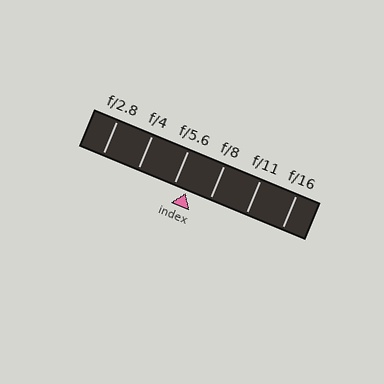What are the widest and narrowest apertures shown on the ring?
The widest aperture shown is f/2.8 and the narrowest is f/16.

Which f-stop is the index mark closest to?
The index mark is closest to f/5.6.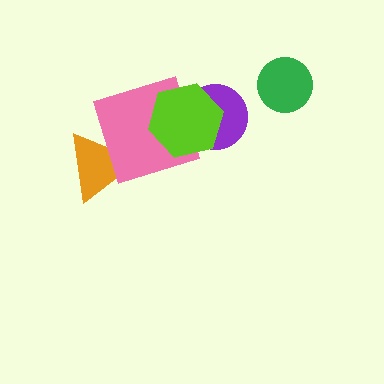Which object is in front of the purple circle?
The lime hexagon is in front of the purple circle.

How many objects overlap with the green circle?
0 objects overlap with the green circle.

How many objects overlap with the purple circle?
1 object overlaps with the purple circle.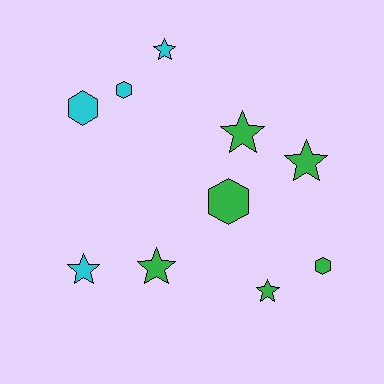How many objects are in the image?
There are 10 objects.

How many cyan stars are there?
There are 2 cyan stars.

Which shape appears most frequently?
Star, with 6 objects.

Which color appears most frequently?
Green, with 6 objects.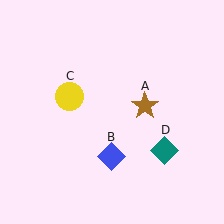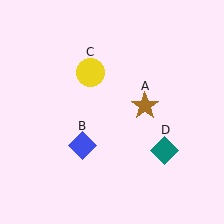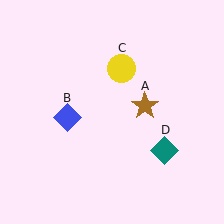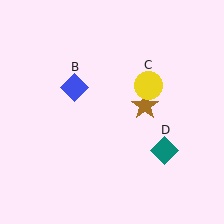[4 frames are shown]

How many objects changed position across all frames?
2 objects changed position: blue diamond (object B), yellow circle (object C).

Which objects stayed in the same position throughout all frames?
Brown star (object A) and teal diamond (object D) remained stationary.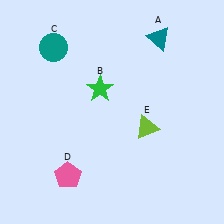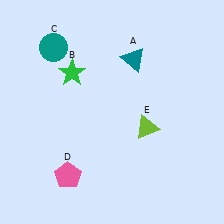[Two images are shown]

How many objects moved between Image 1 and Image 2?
2 objects moved between the two images.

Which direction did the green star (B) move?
The green star (B) moved left.